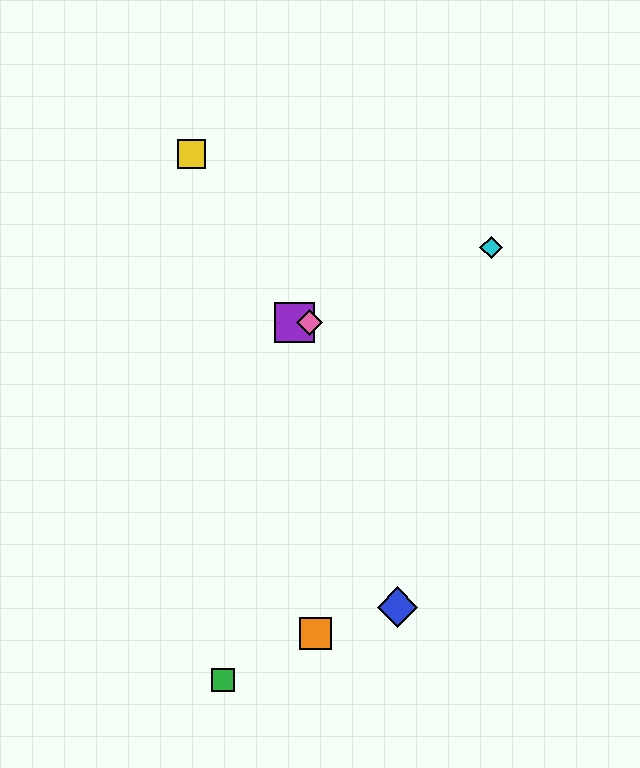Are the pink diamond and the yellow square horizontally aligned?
No, the pink diamond is at y≈323 and the yellow square is at y≈154.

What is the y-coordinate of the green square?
The green square is at y≈680.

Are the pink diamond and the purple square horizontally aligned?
Yes, both are at y≈323.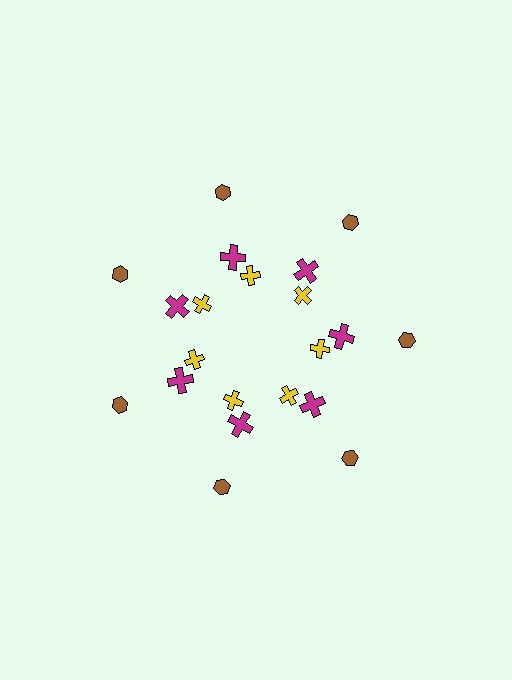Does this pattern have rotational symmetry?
Yes, this pattern has 7-fold rotational symmetry. It looks the same after rotating 51 degrees around the center.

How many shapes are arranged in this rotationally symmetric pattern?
There are 21 shapes, arranged in 7 groups of 3.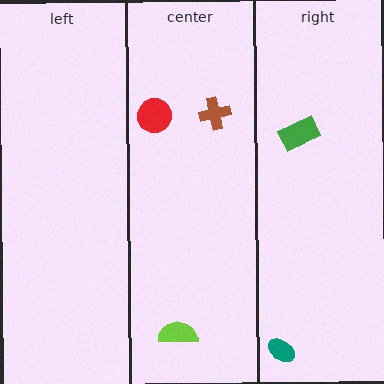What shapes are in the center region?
The red circle, the brown cross, the lime semicircle.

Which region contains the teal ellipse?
The right region.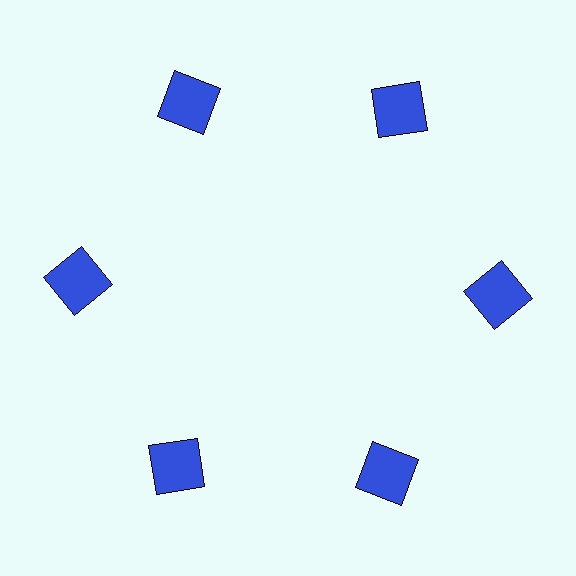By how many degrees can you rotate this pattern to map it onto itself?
The pattern maps onto itself every 60 degrees of rotation.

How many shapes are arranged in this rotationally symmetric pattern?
There are 6 shapes, arranged in 6 groups of 1.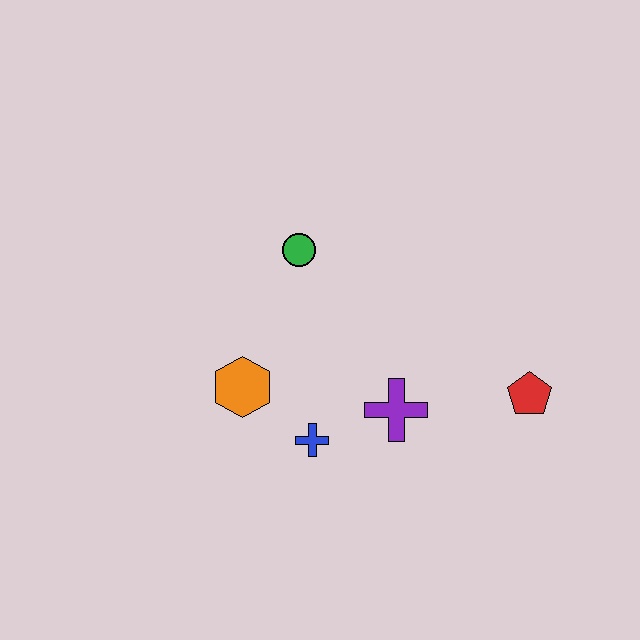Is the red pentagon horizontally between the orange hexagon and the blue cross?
No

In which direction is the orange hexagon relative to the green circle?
The orange hexagon is below the green circle.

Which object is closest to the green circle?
The orange hexagon is closest to the green circle.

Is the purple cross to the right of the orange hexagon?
Yes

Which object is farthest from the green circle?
The red pentagon is farthest from the green circle.